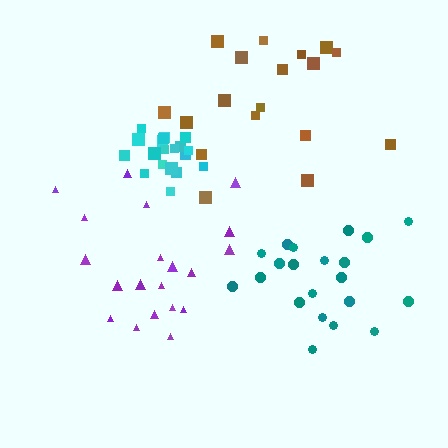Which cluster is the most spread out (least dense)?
Brown.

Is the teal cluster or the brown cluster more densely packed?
Teal.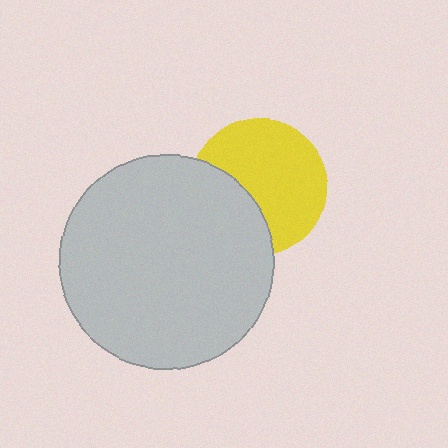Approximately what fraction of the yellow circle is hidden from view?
Roughly 34% of the yellow circle is hidden behind the light gray circle.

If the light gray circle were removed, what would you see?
You would see the complete yellow circle.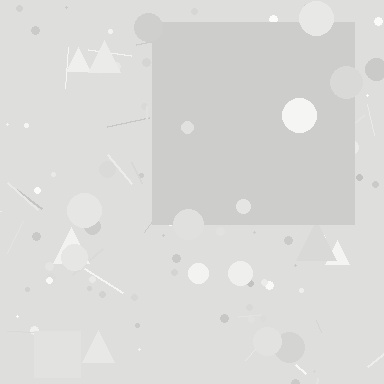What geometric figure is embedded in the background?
A square is embedded in the background.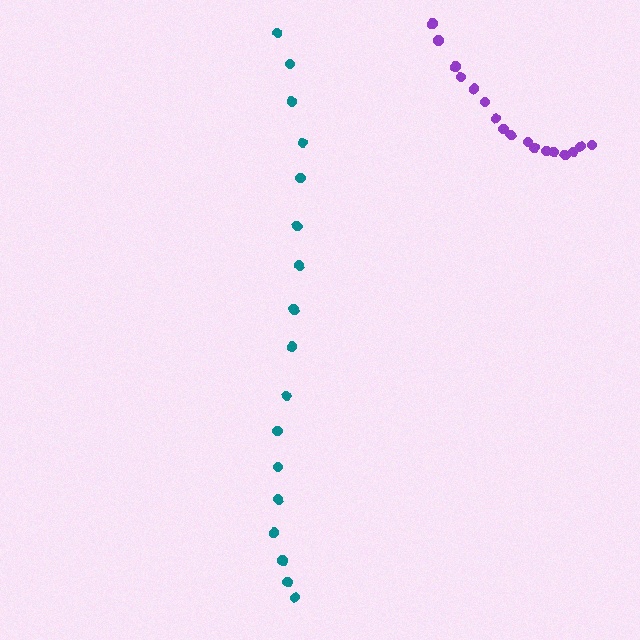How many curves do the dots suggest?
There are 2 distinct paths.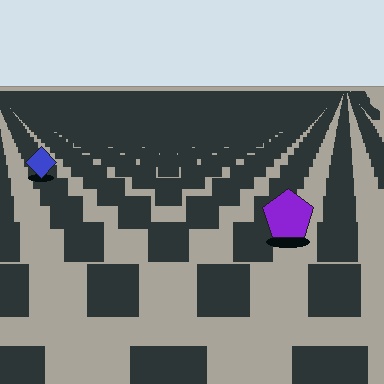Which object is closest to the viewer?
The purple pentagon is closest. The texture marks near it are larger and more spread out.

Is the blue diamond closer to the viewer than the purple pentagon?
No. The purple pentagon is closer — you can tell from the texture gradient: the ground texture is coarser near it.